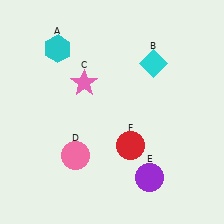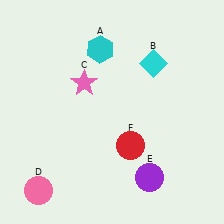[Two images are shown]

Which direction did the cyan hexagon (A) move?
The cyan hexagon (A) moved right.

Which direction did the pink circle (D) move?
The pink circle (D) moved left.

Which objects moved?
The objects that moved are: the cyan hexagon (A), the pink circle (D).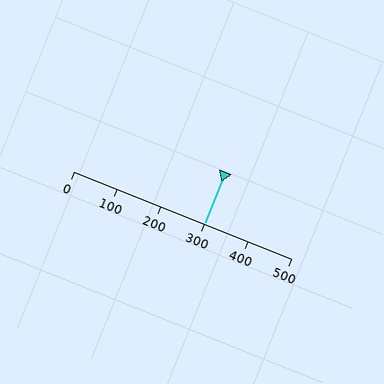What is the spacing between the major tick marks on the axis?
The major ticks are spaced 100 apart.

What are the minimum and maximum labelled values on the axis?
The axis runs from 0 to 500.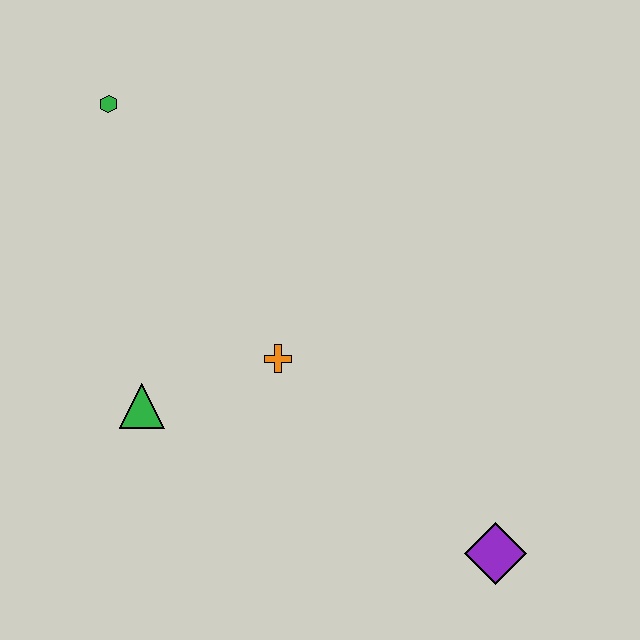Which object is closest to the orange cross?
The green triangle is closest to the orange cross.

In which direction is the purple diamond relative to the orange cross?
The purple diamond is to the right of the orange cross.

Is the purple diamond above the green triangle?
No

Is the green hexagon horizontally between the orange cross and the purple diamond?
No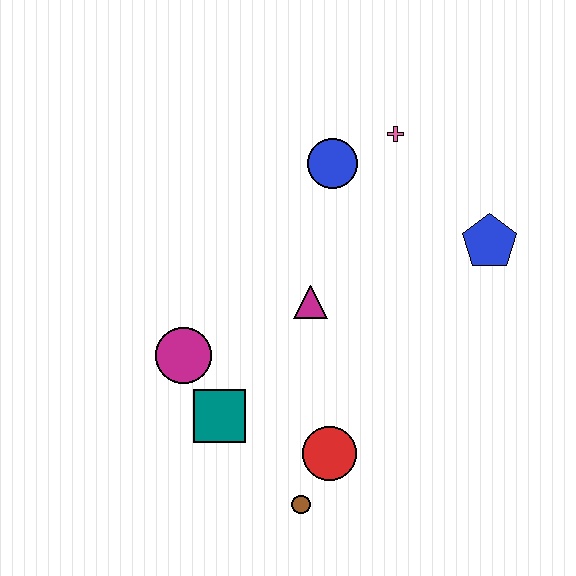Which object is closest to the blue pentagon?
The pink cross is closest to the blue pentagon.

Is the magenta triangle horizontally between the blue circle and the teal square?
Yes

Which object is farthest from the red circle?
The pink cross is farthest from the red circle.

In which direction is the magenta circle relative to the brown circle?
The magenta circle is above the brown circle.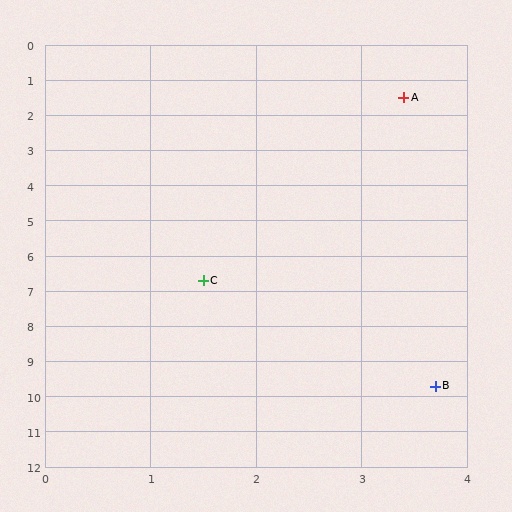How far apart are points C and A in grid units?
Points C and A are about 5.5 grid units apart.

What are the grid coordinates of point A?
Point A is at approximately (3.4, 1.5).